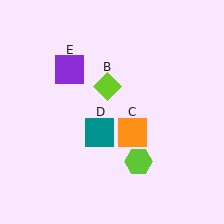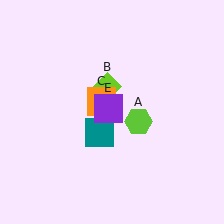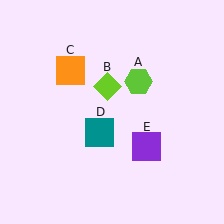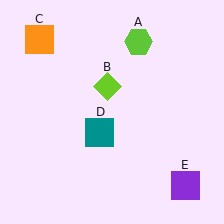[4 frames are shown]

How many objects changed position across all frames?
3 objects changed position: lime hexagon (object A), orange square (object C), purple square (object E).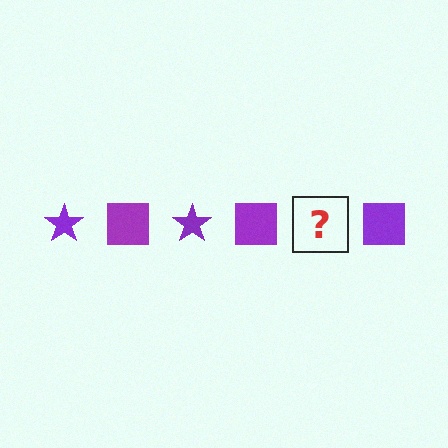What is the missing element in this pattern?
The missing element is a purple star.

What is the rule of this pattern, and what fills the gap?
The rule is that the pattern cycles through star, square shapes in purple. The gap should be filled with a purple star.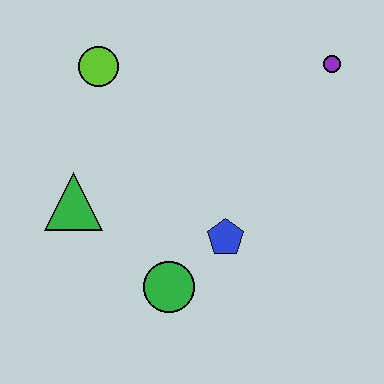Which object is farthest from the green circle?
The purple circle is farthest from the green circle.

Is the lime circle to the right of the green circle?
No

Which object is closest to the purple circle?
The blue pentagon is closest to the purple circle.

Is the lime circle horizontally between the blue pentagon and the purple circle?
No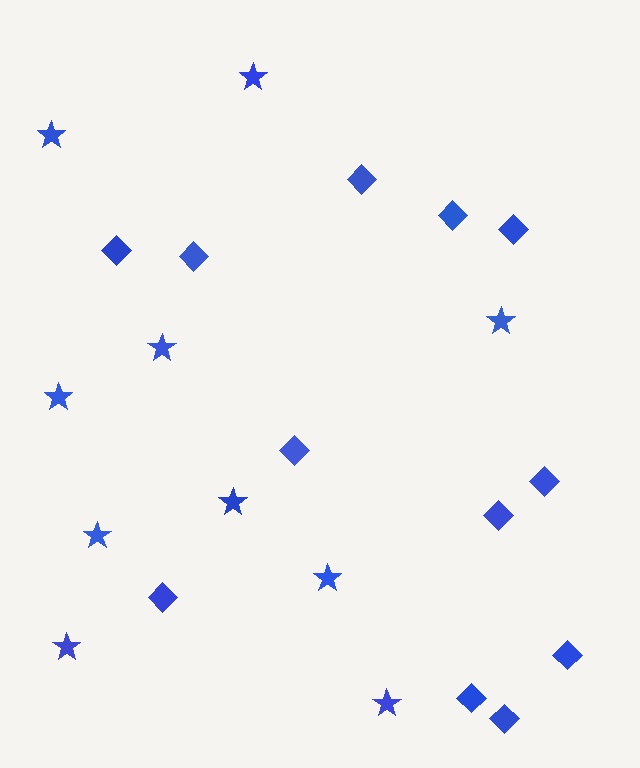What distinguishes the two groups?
There are 2 groups: one group of diamonds (12) and one group of stars (10).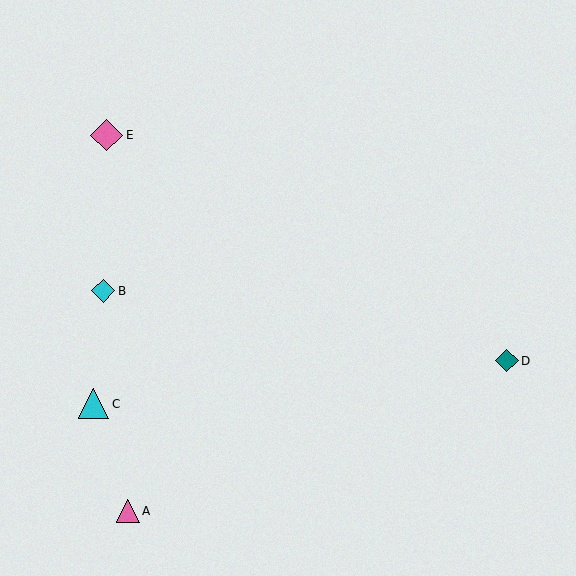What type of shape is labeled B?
Shape B is a cyan diamond.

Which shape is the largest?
The pink diamond (labeled E) is the largest.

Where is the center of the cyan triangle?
The center of the cyan triangle is at (93, 404).